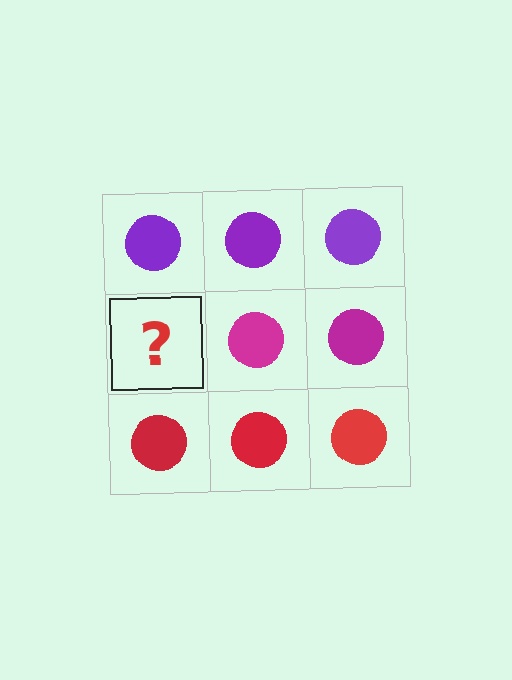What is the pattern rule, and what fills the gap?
The rule is that each row has a consistent color. The gap should be filled with a magenta circle.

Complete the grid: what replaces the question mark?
The question mark should be replaced with a magenta circle.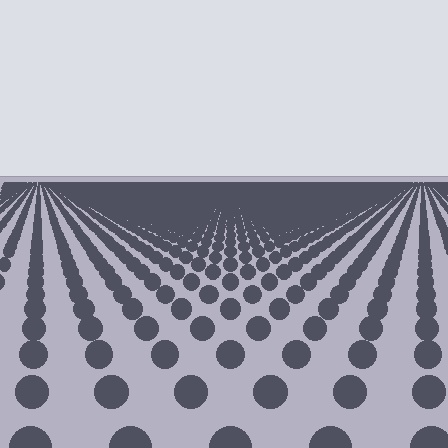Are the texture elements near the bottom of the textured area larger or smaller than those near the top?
Larger. Near the bottom, elements are closer to the viewer and appear at a bigger on-screen size.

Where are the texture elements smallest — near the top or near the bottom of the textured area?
Near the top.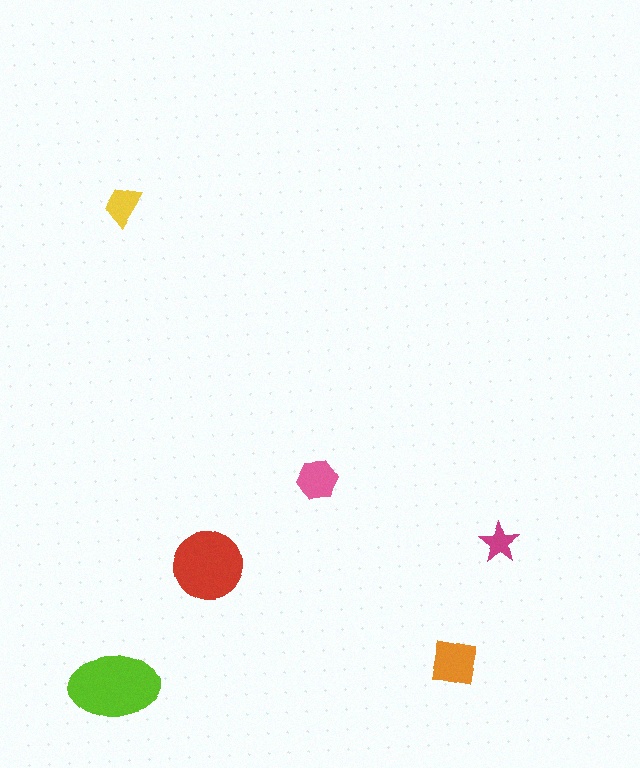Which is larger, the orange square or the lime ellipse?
The lime ellipse.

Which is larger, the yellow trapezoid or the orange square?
The orange square.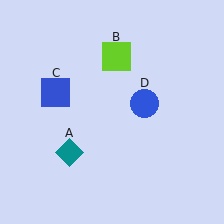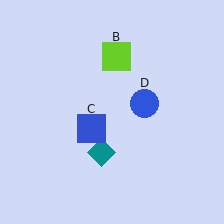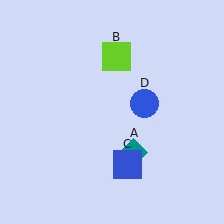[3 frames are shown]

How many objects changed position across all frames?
2 objects changed position: teal diamond (object A), blue square (object C).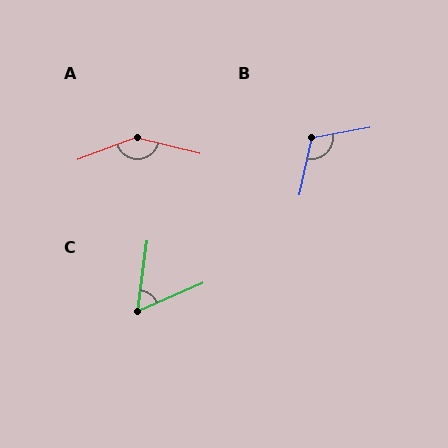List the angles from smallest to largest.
C (59°), B (113°), A (145°).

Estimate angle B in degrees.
Approximately 113 degrees.